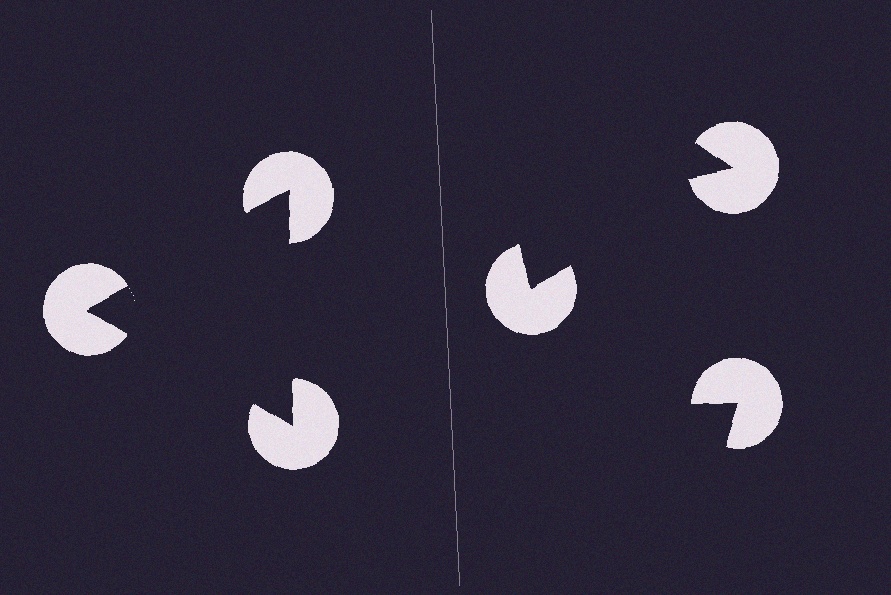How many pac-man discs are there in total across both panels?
6 — 3 on each side.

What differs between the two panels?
The pac-man discs are positioned identically on both sides; only the wedge orientations differ. On the left they align to a triangle; on the right they are misaligned.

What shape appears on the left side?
An illusory triangle.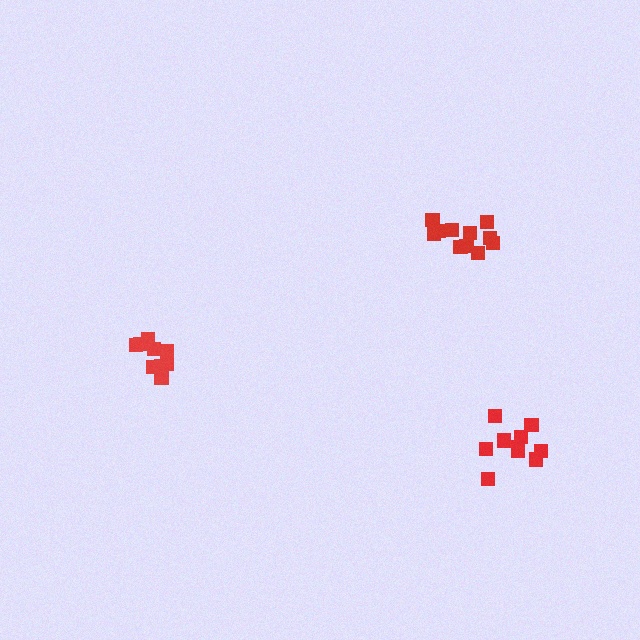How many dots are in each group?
Group 1: 10 dots, Group 2: 9 dots, Group 3: 11 dots (30 total).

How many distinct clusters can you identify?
There are 3 distinct clusters.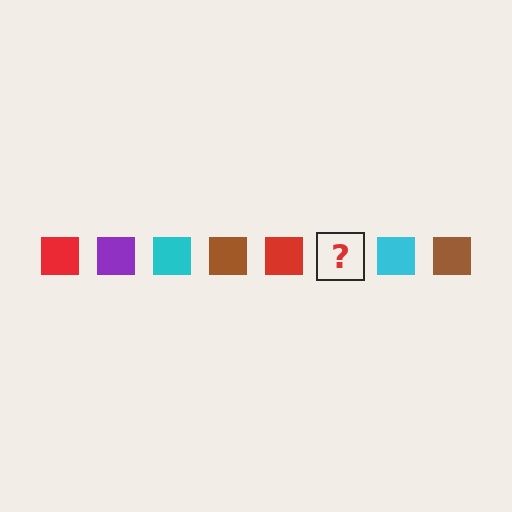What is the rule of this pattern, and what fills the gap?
The rule is that the pattern cycles through red, purple, cyan, brown squares. The gap should be filled with a purple square.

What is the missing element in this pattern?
The missing element is a purple square.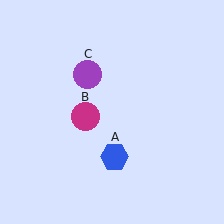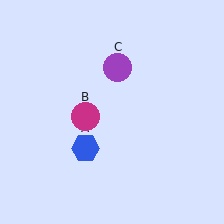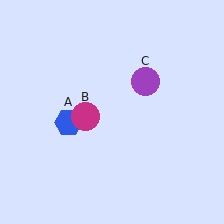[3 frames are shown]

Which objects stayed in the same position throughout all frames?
Magenta circle (object B) remained stationary.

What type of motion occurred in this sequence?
The blue hexagon (object A), purple circle (object C) rotated clockwise around the center of the scene.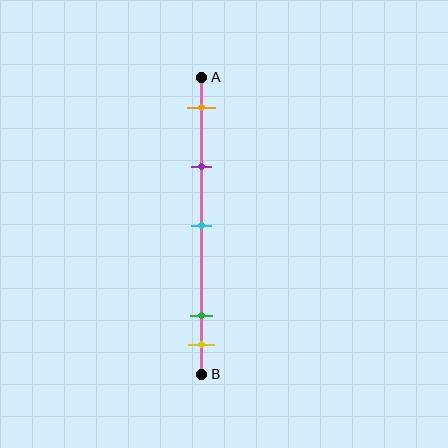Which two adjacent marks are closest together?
The green and yellow marks are the closest adjacent pair.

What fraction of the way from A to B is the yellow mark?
The yellow mark is approximately 90% (0.9) of the way from A to B.